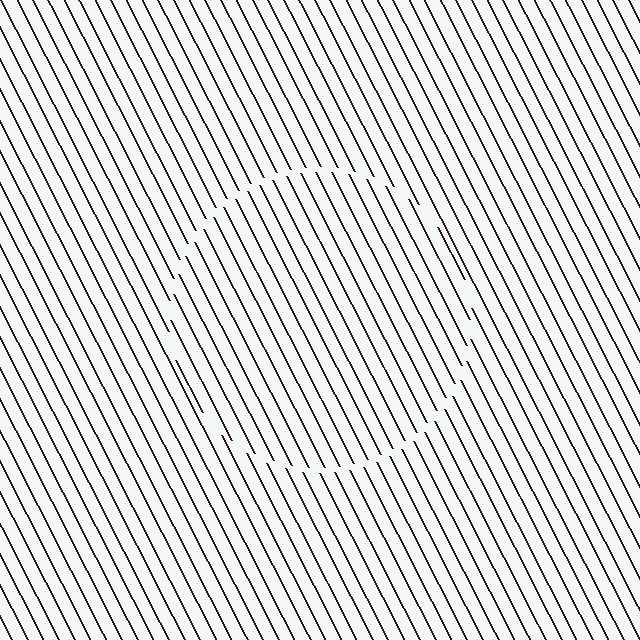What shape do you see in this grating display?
An illusory circle. The interior of the shape contains the same grating, shifted by half a period — the contour is defined by the phase discontinuity where line-ends from the inner and outer gratings abut.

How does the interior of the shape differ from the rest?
The interior of the shape contains the same grating, shifted by half a period — the contour is defined by the phase discontinuity where line-ends from the inner and outer gratings abut.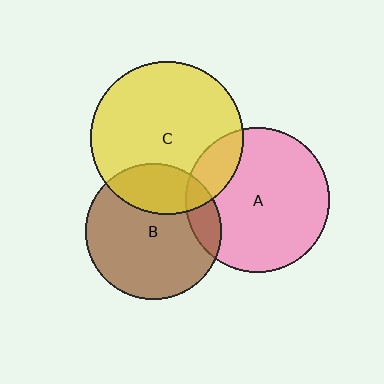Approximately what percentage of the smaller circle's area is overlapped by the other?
Approximately 15%.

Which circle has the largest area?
Circle C (yellow).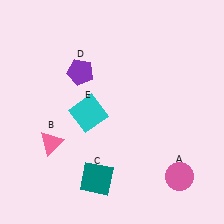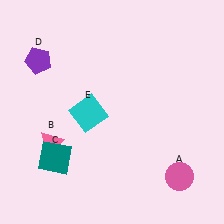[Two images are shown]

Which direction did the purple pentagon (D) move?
The purple pentagon (D) moved left.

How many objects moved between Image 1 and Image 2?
2 objects moved between the two images.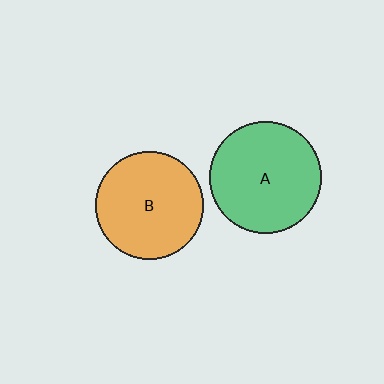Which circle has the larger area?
Circle A (green).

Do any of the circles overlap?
No, none of the circles overlap.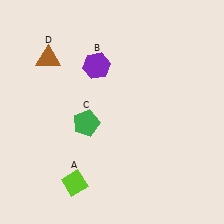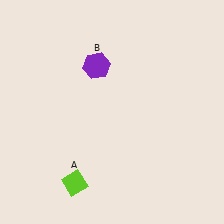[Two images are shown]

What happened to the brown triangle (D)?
The brown triangle (D) was removed in Image 2. It was in the top-left area of Image 1.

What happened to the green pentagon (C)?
The green pentagon (C) was removed in Image 2. It was in the bottom-left area of Image 1.